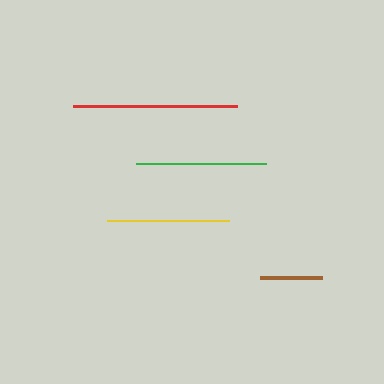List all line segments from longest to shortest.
From longest to shortest: red, green, yellow, brown.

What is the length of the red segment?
The red segment is approximately 164 pixels long.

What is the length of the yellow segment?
The yellow segment is approximately 122 pixels long.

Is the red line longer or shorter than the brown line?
The red line is longer than the brown line.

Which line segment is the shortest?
The brown line is the shortest at approximately 62 pixels.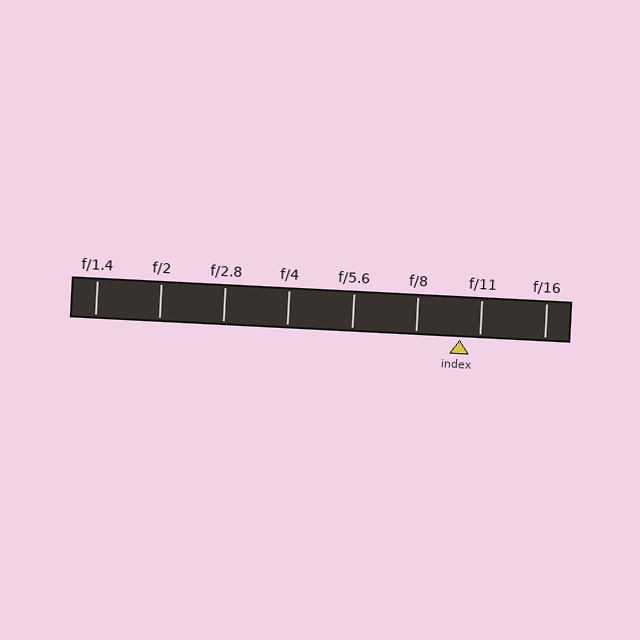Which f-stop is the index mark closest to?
The index mark is closest to f/11.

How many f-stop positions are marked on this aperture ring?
There are 8 f-stop positions marked.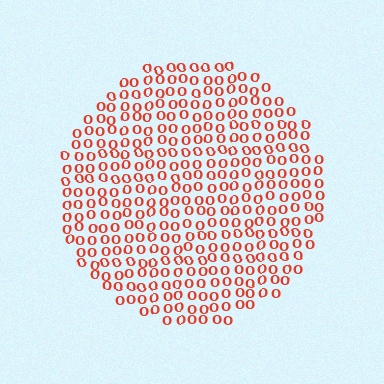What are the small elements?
The small elements are letter O's.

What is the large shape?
The large shape is a circle.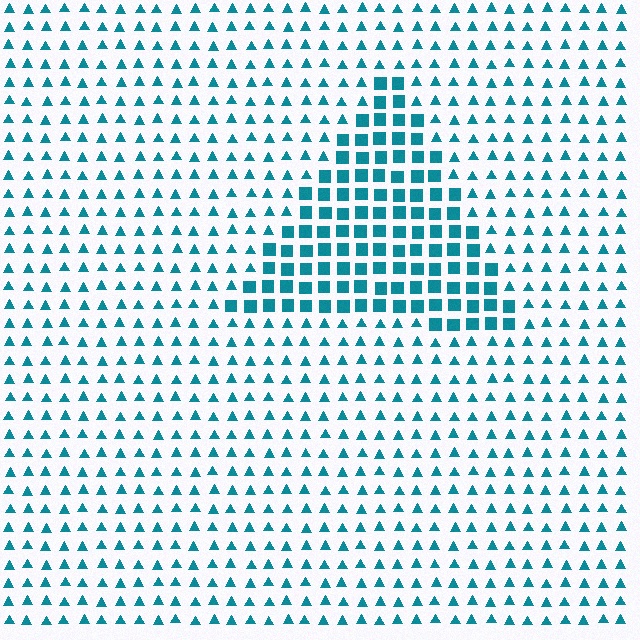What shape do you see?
I see a triangle.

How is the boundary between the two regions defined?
The boundary is defined by a change in element shape: squares inside vs. triangles outside. All elements share the same color and spacing.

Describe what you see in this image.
The image is filled with small teal elements arranged in a uniform grid. A triangle-shaped region contains squares, while the surrounding area contains triangles. The boundary is defined purely by the change in element shape.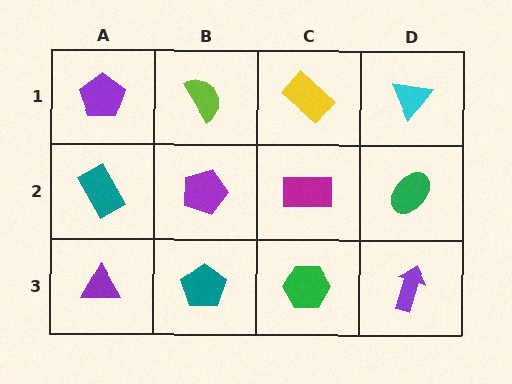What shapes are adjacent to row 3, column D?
A green ellipse (row 2, column D), a green hexagon (row 3, column C).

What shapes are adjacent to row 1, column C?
A magenta rectangle (row 2, column C), a lime semicircle (row 1, column B), a cyan triangle (row 1, column D).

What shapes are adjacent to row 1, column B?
A purple pentagon (row 2, column B), a purple pentagon (row 1, column A), a yellow rectangle (row 1, column C).